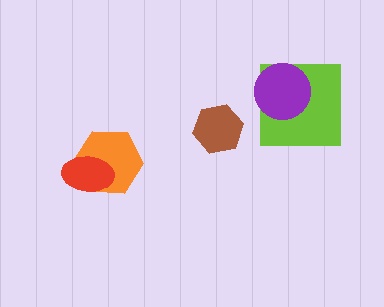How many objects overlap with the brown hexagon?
0 objects overlap with the brown hexagon.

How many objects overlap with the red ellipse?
1 object overlaps with the red ellipse.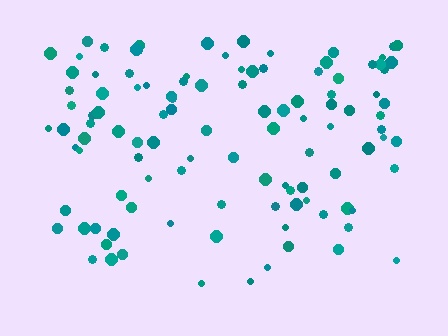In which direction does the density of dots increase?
From bottom to top, with the top side densest.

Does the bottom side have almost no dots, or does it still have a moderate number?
Still a moderate number, just noticeably fewer than the top.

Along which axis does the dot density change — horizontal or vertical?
Vertical.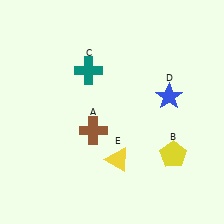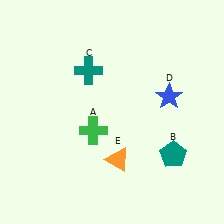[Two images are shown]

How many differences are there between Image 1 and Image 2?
There are 3 differences between the two images.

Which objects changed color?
A changed from brown to green. B changed from yellow to teal. E changed from yellow to orange.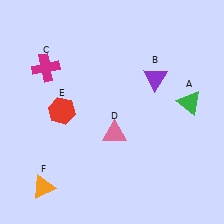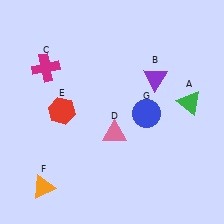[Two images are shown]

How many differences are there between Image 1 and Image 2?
There is 1 difference between the two images.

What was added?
A blue circle (G) was added in Image 2.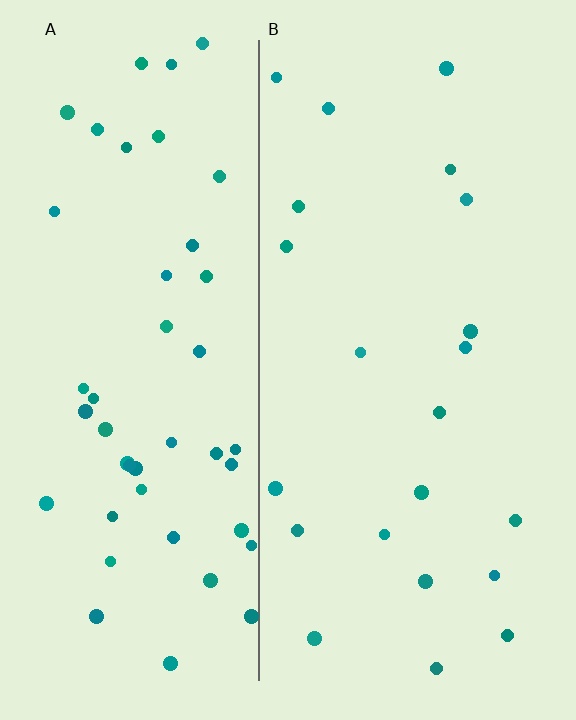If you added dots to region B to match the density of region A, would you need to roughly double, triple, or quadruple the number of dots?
Approximately double.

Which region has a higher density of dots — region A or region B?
A (the left).